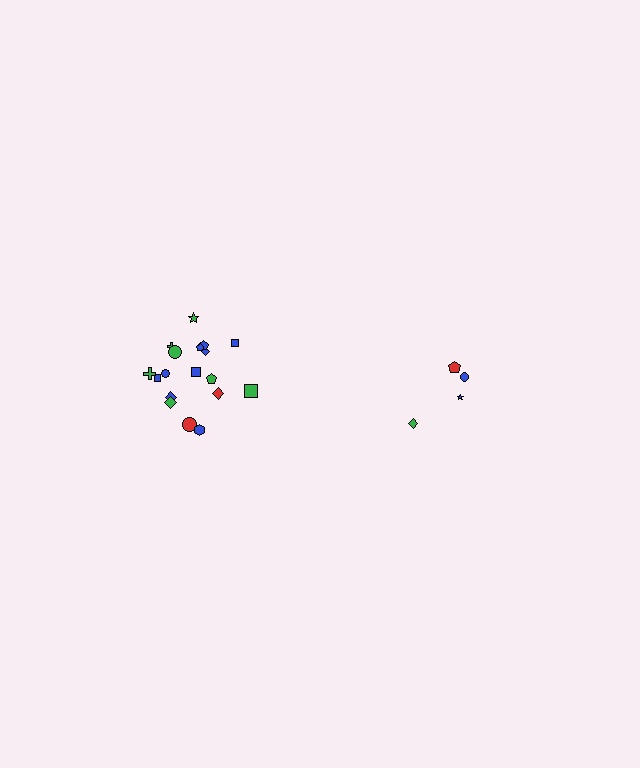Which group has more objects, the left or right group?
The left group.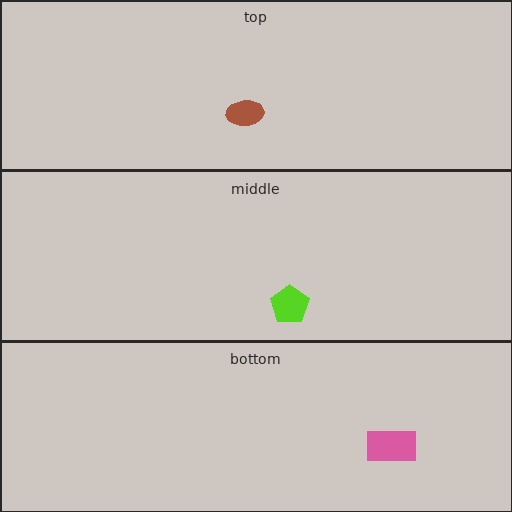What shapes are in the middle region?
The lime pentagon.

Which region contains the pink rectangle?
The bottom region.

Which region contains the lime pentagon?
The middle region.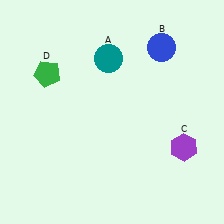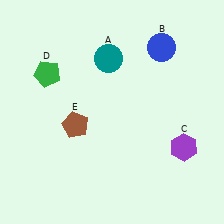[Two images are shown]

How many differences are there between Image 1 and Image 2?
There is 1 difference between the two images.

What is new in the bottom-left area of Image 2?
A brown pentagon (E) was added in the bottom-left area of Image 2.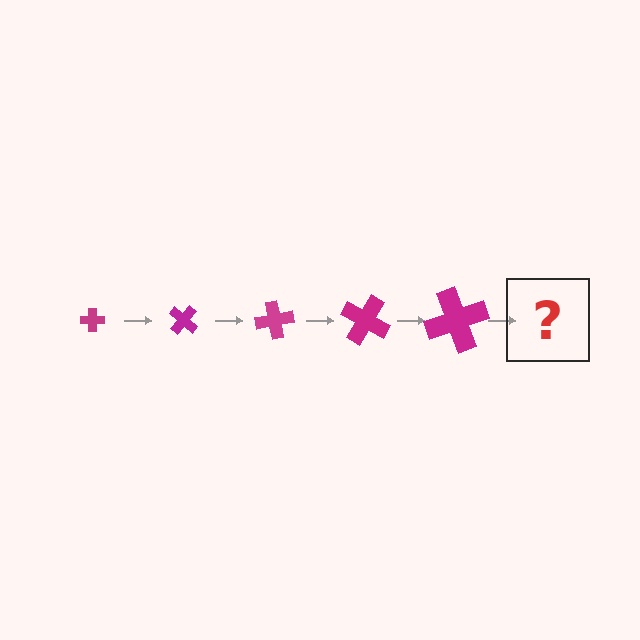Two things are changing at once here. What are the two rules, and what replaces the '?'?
The two rules are that the cross grows larger each step and it rotates 40 degrees each step. The '?' should be a cross, larger than the previous one and rotated 200 degrees from the start.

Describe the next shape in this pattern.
It should be a cross, larger than the previous one and rotated 200 degrees from the start.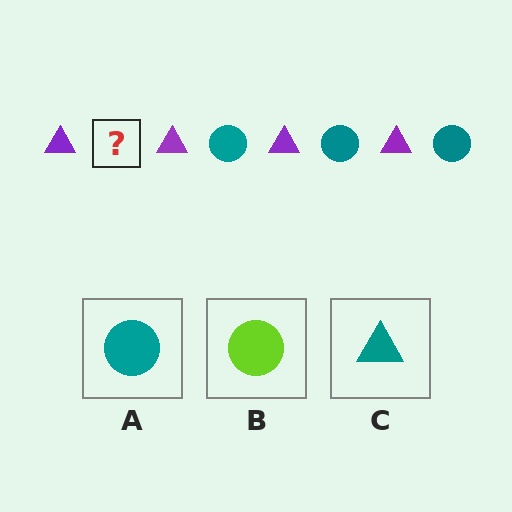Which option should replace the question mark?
Option A.